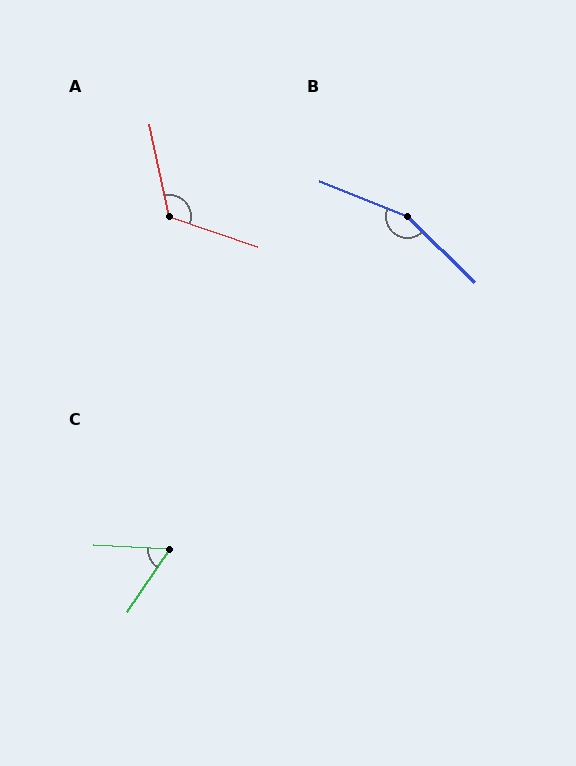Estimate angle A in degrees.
Approximately 121 degrees.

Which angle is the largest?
B, at approximately 158 degrees.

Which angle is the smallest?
C, at approximately 60 degrees.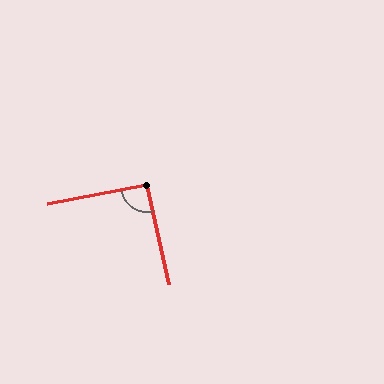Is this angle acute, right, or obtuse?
It is approximately a right angle.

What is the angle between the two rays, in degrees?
Approximately 91 degrees.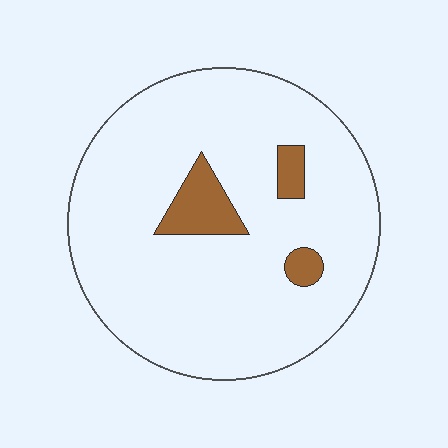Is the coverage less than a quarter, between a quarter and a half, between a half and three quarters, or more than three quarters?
Less than a quarter.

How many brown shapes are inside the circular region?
3.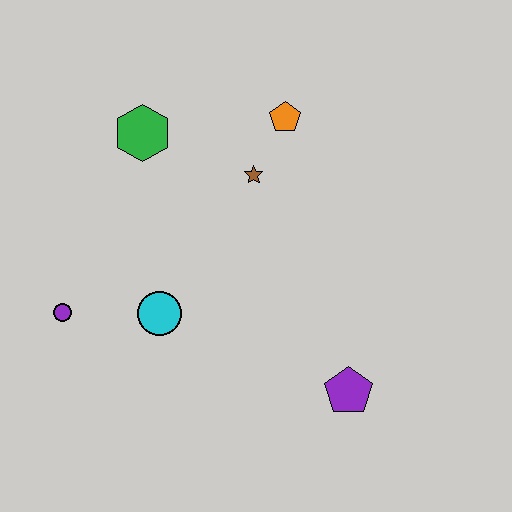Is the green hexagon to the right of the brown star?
No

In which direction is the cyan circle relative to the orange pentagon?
The cyan circle is below the orange pentagon.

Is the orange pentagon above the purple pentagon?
Yes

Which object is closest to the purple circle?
The cyan circle is closest to the purple circle.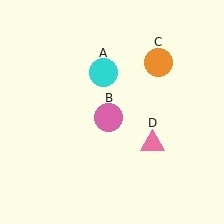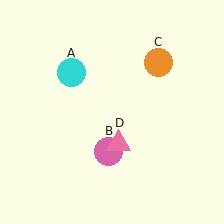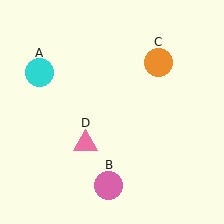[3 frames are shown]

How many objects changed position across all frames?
3 objects changed position: cyan circle (object A), pink circle (object B), pink triangle (object D).